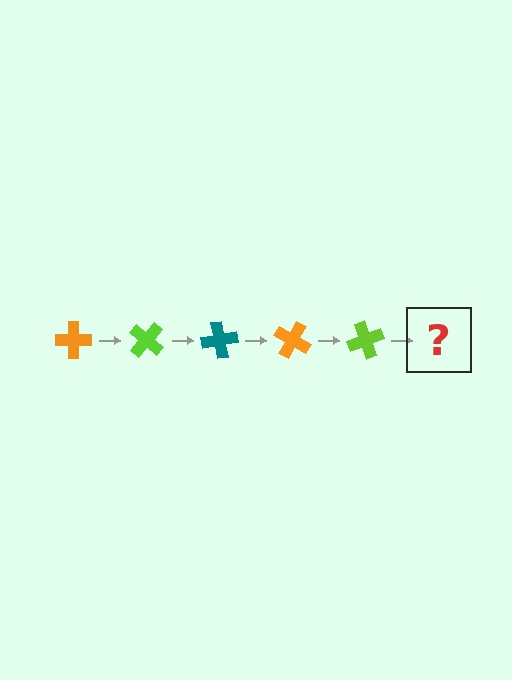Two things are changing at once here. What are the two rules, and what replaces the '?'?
The two rules are that it rotates 40 degrees each step and the color cycles through orange, lime, and teal. The '?' should be a teal cross, rotated 200 degrees from the start.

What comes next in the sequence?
The next element should be a teal cross, rotated 200 degrees from the start.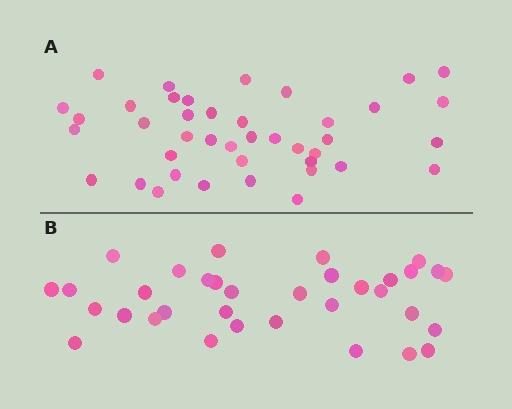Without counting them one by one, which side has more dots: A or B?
Region A (the top region) has more dots.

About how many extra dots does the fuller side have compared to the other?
Region A has roughly 8 or so more dots than region B.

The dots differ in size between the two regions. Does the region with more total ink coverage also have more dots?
No. Region B has more total ink coverage because its dots are larger, but region A actually contains more individual dots. Total area can be misleading — the number of items is what matters here.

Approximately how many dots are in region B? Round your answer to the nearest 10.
About 30 dots. (The exact count is 34, which rounds to 30.)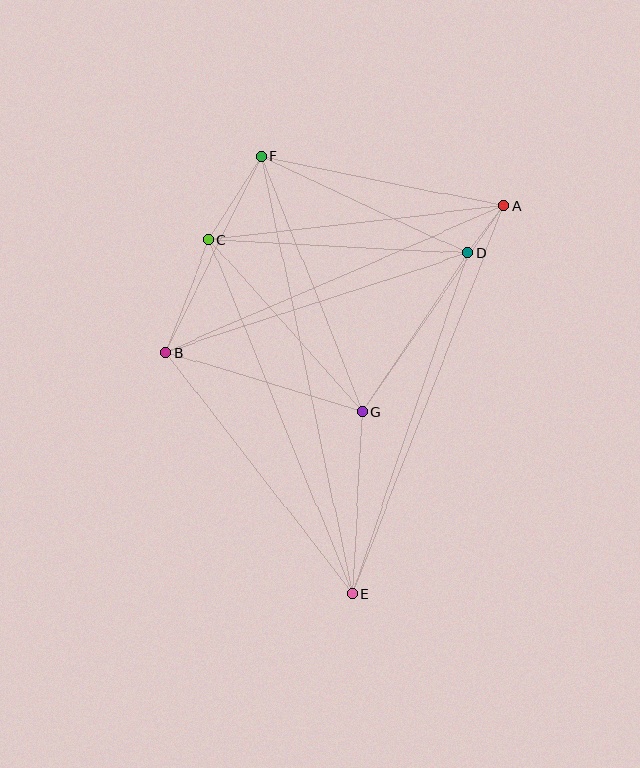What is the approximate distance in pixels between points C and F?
The distance between C and F is approximately 99 pixels.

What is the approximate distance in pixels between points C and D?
The distance between C and D is approximately 260 pixels.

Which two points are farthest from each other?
Points E and F are farthest from each other.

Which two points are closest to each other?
Points A and D are closest to each other.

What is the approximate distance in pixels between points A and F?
The distance between A and F is approximately 248 pixels.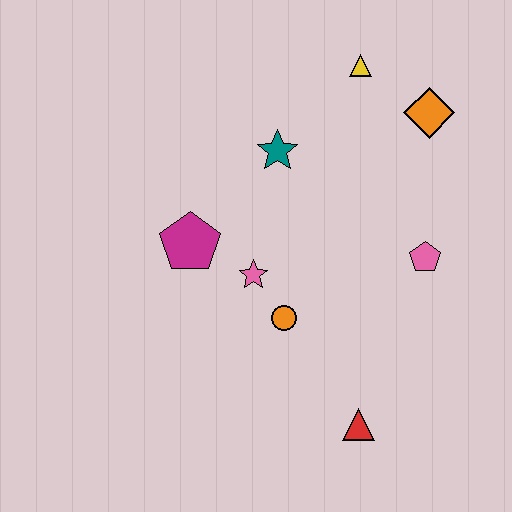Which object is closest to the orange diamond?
The yellow triangle is closest to the orange diamond.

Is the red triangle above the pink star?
No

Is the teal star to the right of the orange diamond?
No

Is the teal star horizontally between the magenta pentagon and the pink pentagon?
Yes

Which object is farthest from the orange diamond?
The red triangle is farthest from the orange diamond.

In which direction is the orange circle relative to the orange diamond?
The orange circle is below the orange diamond.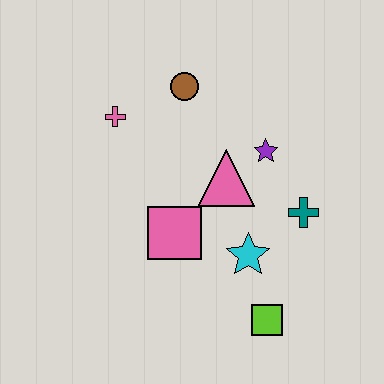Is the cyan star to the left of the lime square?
Yes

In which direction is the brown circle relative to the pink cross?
The brown circle is to the right of the pink cross.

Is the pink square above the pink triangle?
No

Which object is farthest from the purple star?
The lime square is farthest from the purple star.